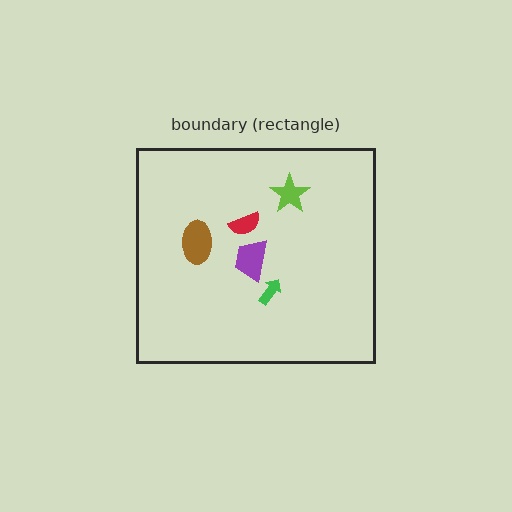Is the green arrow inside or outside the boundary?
Inside.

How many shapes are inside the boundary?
5 inside, 0 outside.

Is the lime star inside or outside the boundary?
Inside.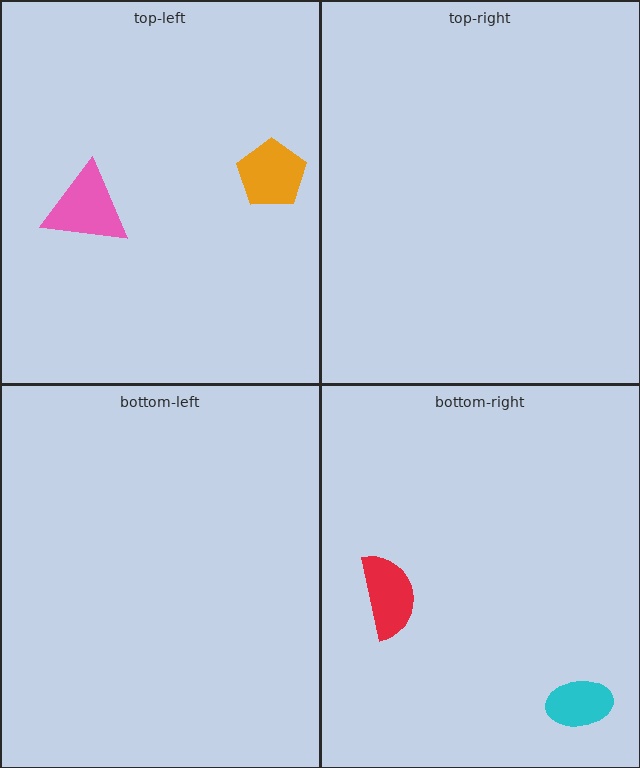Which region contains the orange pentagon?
The top-left region.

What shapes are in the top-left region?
The orange pentagon, the pink triangle.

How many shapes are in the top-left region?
2.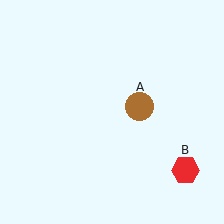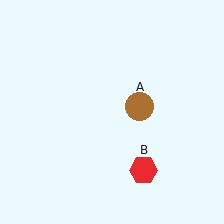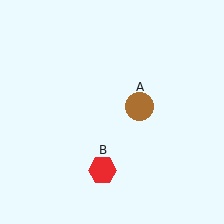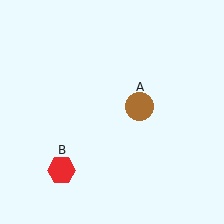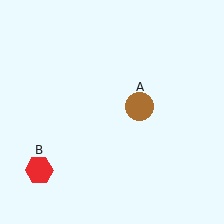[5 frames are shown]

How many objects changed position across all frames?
1 object changed position: red hexagon (object B).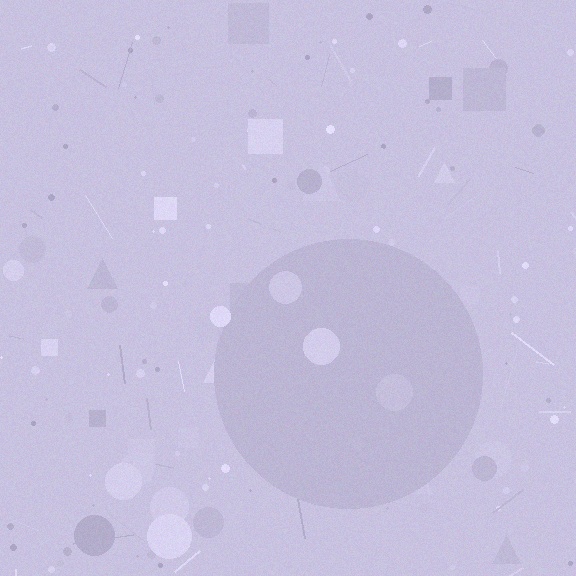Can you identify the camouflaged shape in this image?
The camouflaged shape is a circle.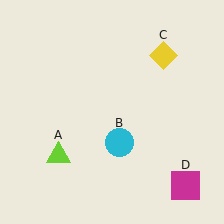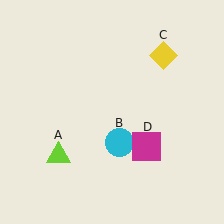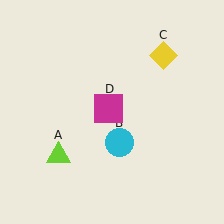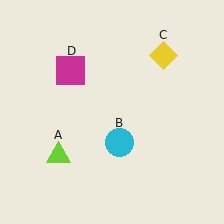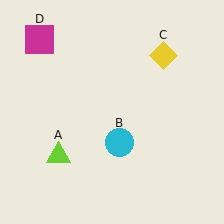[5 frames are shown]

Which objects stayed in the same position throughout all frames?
Lime triangle (object A) and cyan circle (object B) and yellow diamond (object C) remained stationary.